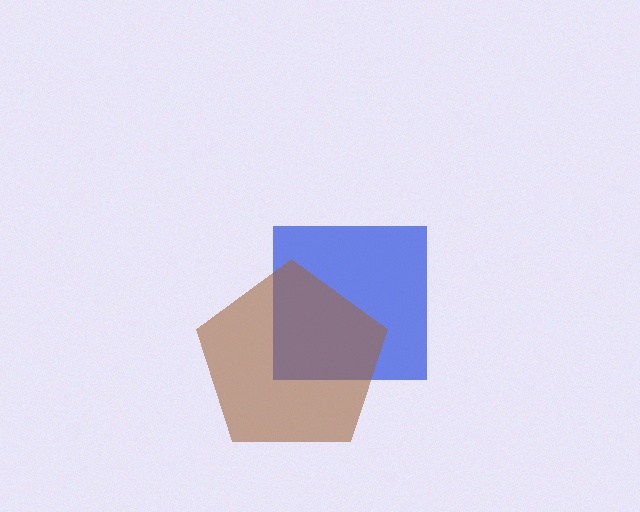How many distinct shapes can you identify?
There are 2 distinct shapes: a blue square, a brown pentagon.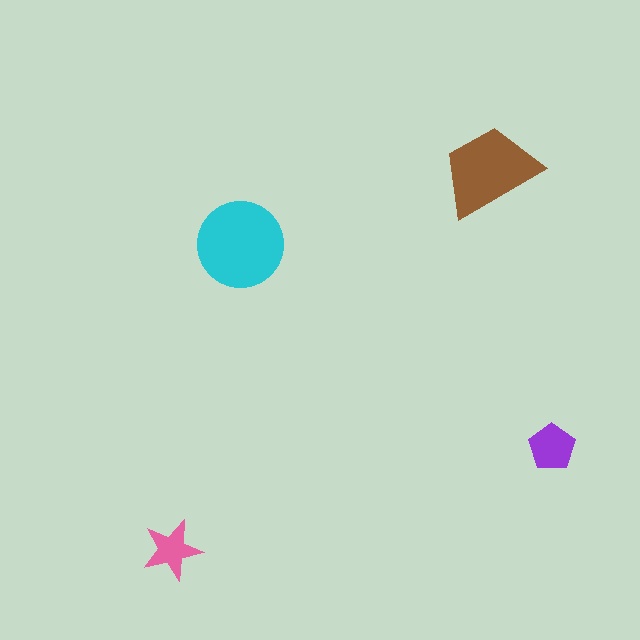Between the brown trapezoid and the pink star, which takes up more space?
The brown trapezoid.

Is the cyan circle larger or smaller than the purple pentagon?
Larger.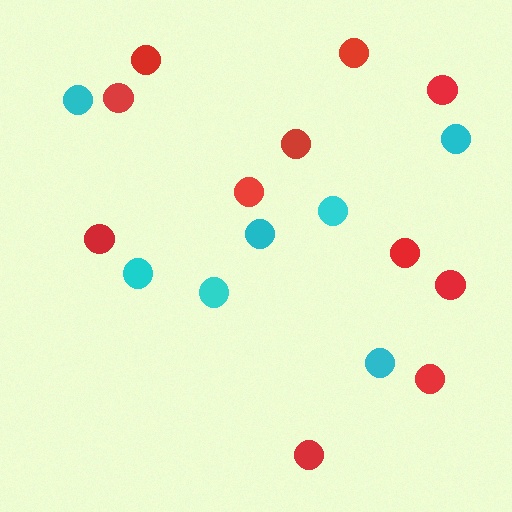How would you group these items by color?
There are 2 groups: one group of cyan circles (7) and one group of red circles (11).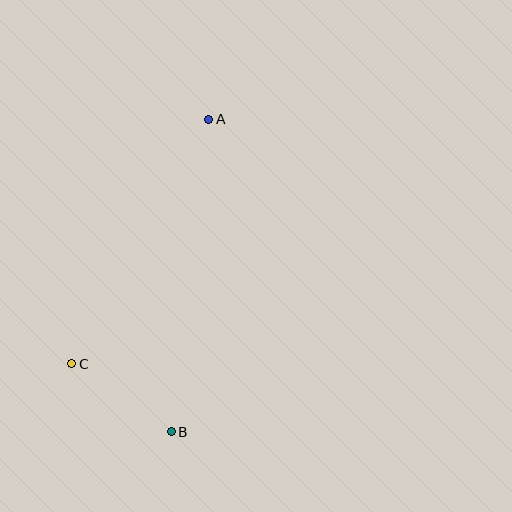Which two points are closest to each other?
Points B and C are closest to each other.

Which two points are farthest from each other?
Points A and B are farthest from each other.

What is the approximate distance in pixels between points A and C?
The distance between A and C is approximately 280 pixels.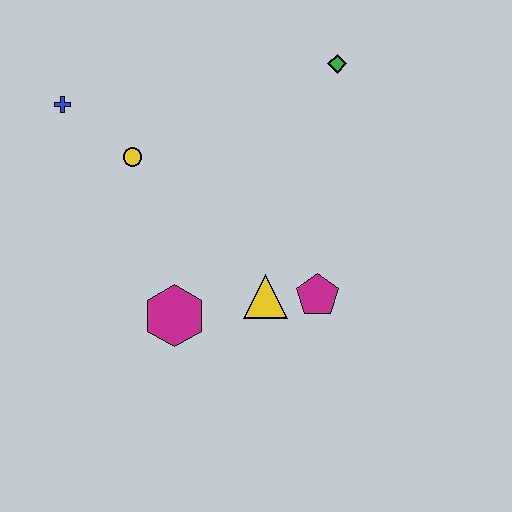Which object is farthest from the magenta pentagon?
The blue cross is farthest from the magenta pentagon.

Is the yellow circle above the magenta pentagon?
Yes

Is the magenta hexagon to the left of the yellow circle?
No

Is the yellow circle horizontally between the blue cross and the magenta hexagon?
Yes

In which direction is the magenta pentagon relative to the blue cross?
The magenta pentagon is to the right of the blue cross.